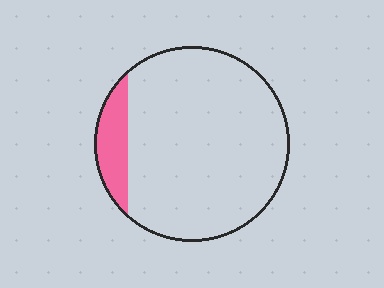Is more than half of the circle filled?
No.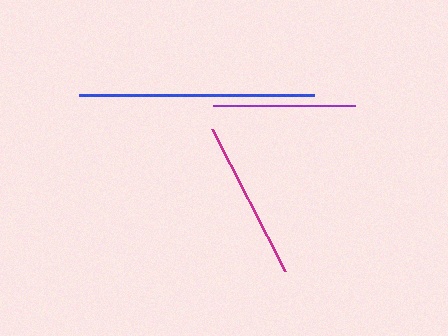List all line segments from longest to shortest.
From longest to shortest: blue, magenta, purple.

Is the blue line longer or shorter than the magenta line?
The blue line is longer than the magenta line.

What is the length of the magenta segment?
The magenta segment is approximately 160 pixels long.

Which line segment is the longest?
The blue line is the longest at approximately 235 pixels.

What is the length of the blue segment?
The blue segment is approximately 235 pixels long.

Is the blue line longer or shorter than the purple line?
The blue line is longer than the purple line.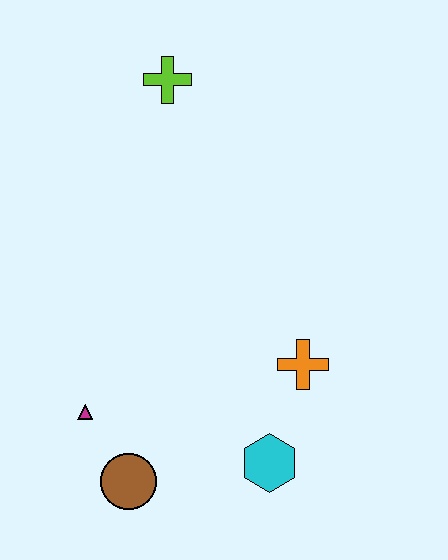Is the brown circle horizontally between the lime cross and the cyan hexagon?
No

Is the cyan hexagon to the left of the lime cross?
No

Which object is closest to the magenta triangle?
The brown circle is closest to the magenta triangle.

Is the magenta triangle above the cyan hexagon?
Yes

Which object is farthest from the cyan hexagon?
The lime cross is farthest from the cyan hexagon.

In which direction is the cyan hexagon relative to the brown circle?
The cyan hexagon is to the right of the brown circle.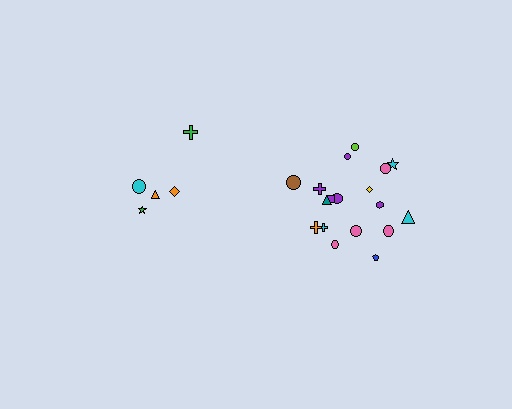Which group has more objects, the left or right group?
The right group.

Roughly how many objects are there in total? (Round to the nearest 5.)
Roughly 25 objects in total.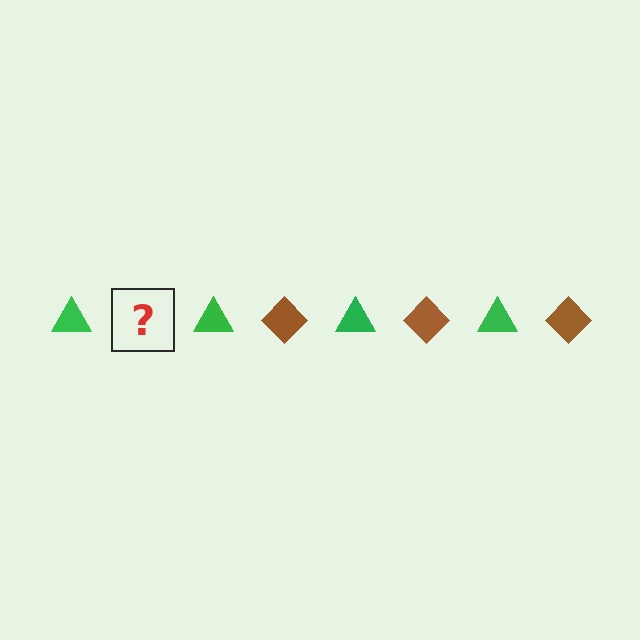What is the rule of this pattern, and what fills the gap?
The rule is that the pattern alternates between green triangle and brown diamond. The gap should be filled with a brown diamond.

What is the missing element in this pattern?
The missing element is a brown diamond.